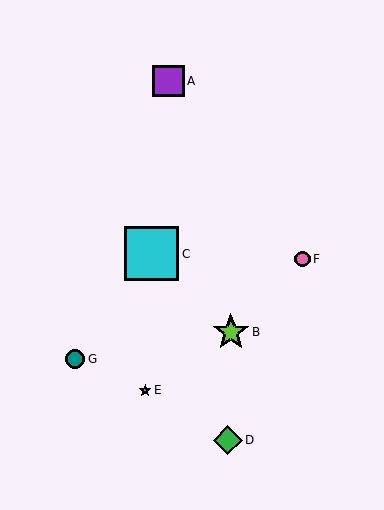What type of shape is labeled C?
Shape C is a cyan square.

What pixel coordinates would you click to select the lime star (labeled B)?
Click at (231, 332) to select the lime star B.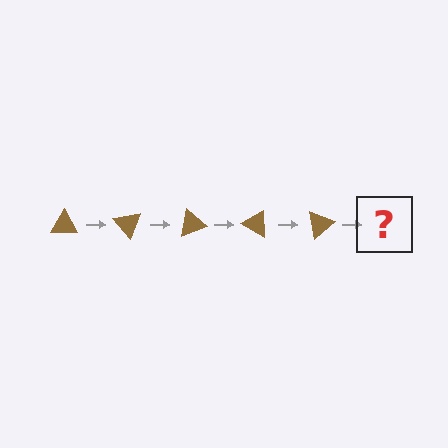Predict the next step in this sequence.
The next step is a brown triangle rotated 250 degrees.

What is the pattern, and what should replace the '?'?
The pattern is that the triangle rotates 50 degrees each step. The '?' should be a brown triangle rotated 250 degrees.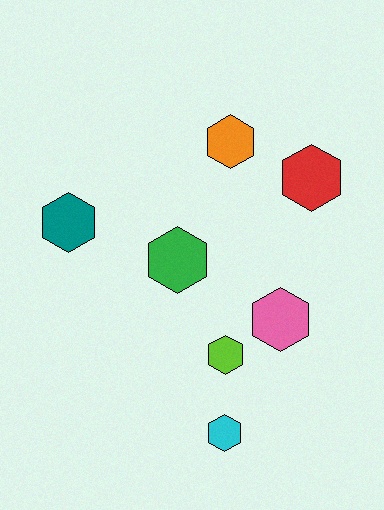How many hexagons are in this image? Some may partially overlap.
There are 7 hexagons.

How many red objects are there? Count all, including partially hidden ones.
There is 1 red object.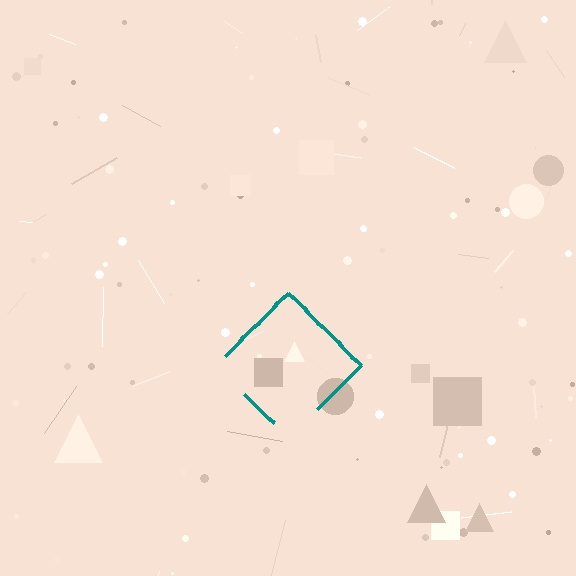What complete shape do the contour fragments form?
The contour fragments form a diamond.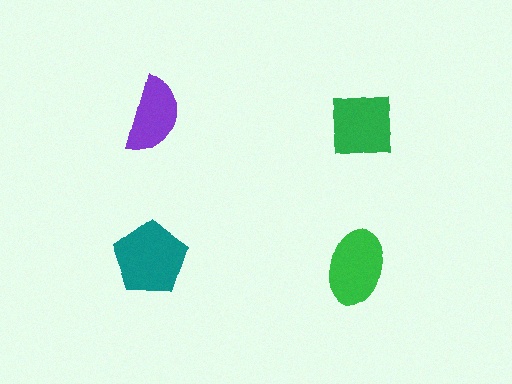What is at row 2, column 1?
A teal pentagon.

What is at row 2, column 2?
A green ellipse.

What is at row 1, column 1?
A purple semicircle.